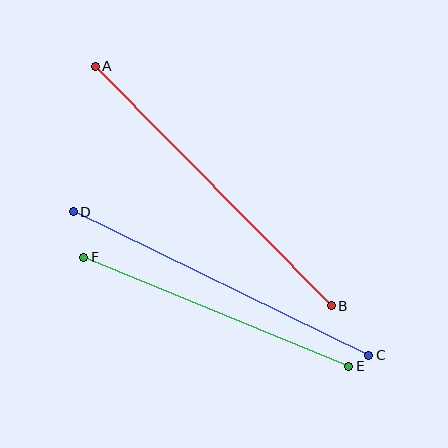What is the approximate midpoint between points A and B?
The midpoint is at approximately (213, 186) pixels.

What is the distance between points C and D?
The distance is approximately 328 pixels.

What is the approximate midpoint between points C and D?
The midpoint is at approximately (221, 283) pixels.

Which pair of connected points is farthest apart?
Points A and B are farthest apart.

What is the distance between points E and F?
The distance is approximately 287 pixels.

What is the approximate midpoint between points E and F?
The midpoint is at approximately (216, 312) pixels.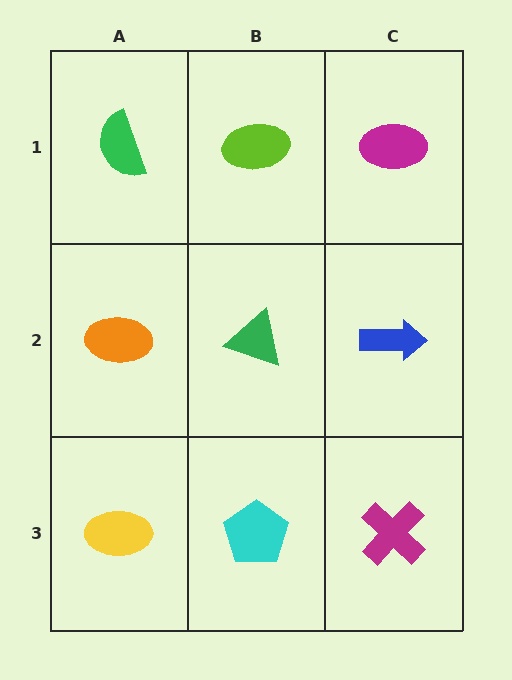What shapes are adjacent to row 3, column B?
A green triangle (row 2, column B), a yellow ellipse (row 3, column A), a magenta cross (row 3, column C).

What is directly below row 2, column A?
A yellow ellipse.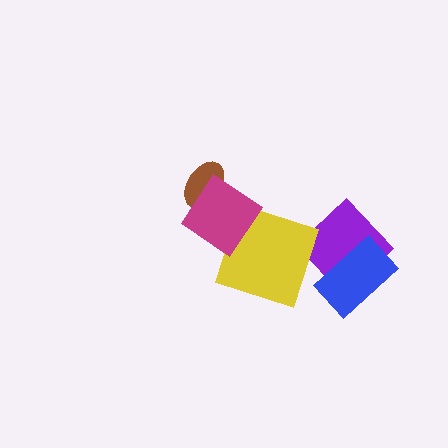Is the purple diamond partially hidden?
Yes, it is partially covered by another shape.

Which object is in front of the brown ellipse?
The magenta diamond is in front of the brown ellipse.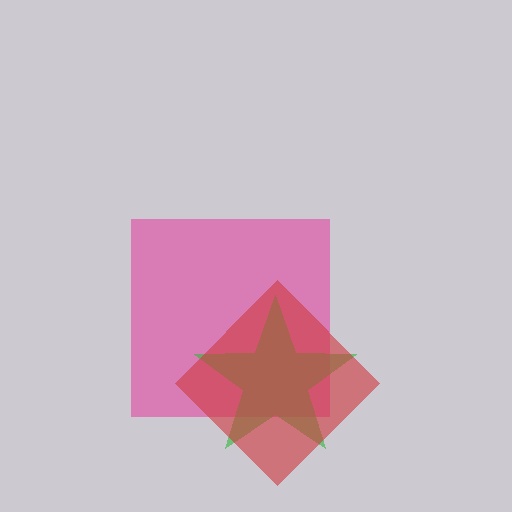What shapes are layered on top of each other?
The layered shapes are: a pink square, a green star, a red diamond.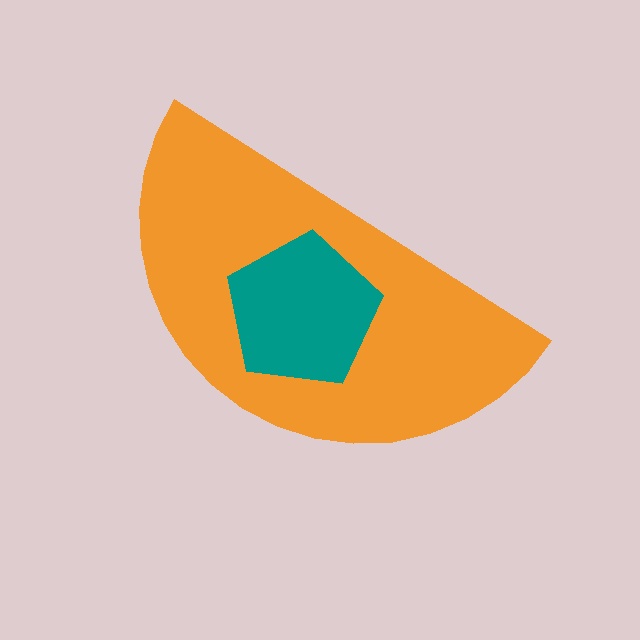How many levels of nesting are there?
2.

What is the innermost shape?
The teal pentagon.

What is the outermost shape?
The orange semicircle.